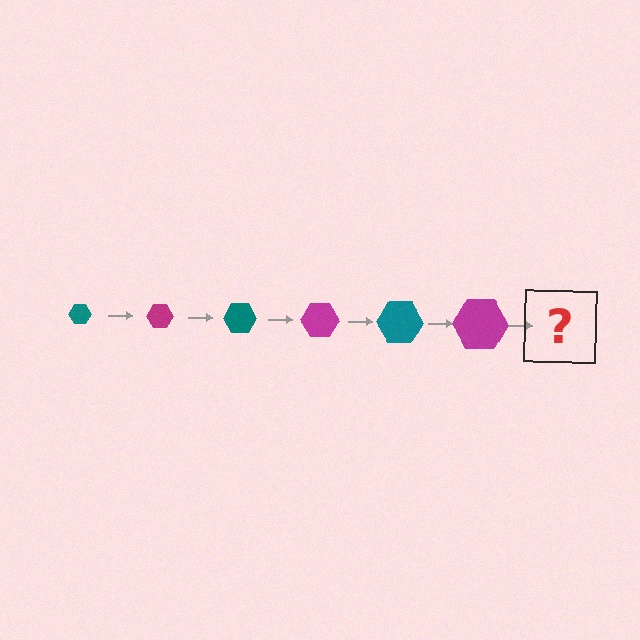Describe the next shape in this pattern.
It should be a teal hexagon, larger than the previous one.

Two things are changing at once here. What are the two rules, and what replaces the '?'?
The two rules are that the hexagon grows larger each step and the color cycles through teal and magenta. The '?' should be a teal hexagon, larger than the previous one.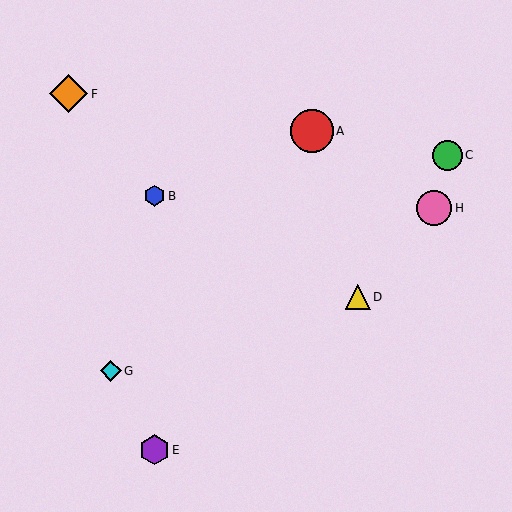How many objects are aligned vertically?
2 objects (B, E) are aligned vertically.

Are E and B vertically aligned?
Yes, both are at x≈154.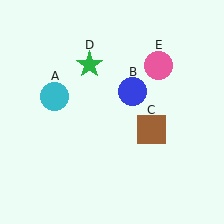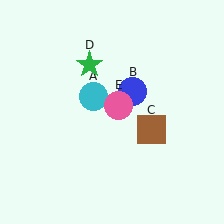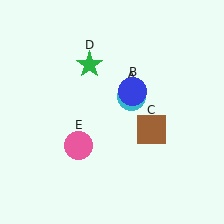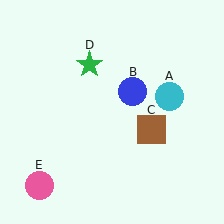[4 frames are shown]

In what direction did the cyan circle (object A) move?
The cyan circle (object A) moved right.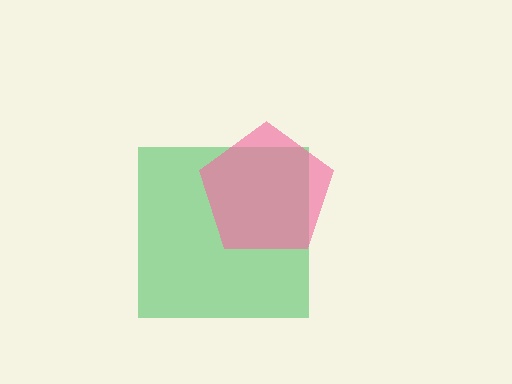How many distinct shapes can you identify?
There are 2 distinct shapes: a green square, a pink pentagon.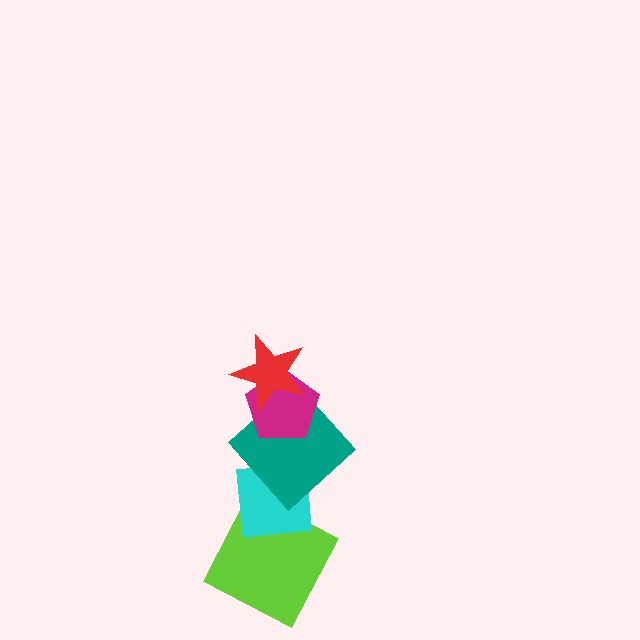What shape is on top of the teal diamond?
The magenta pentagon is on top of the teal diamond.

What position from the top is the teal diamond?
The teal diamond is 3rd from the top.